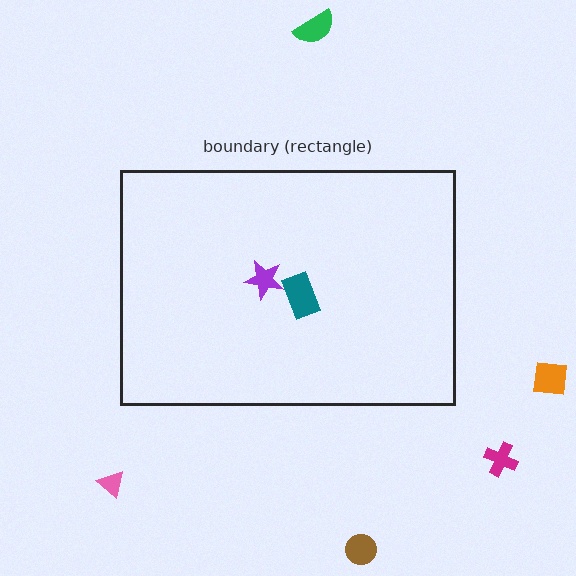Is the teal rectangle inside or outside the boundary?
Inside.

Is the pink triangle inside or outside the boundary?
Outside.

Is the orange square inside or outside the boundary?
Outside.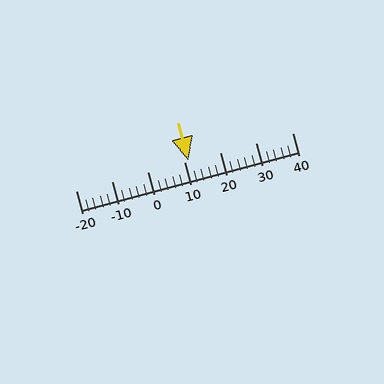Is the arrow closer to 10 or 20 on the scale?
The arrow is closer to 10.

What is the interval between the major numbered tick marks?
The major tick marks are spaced 10 units apart.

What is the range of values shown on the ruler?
The ruler shows values from -20 to 40.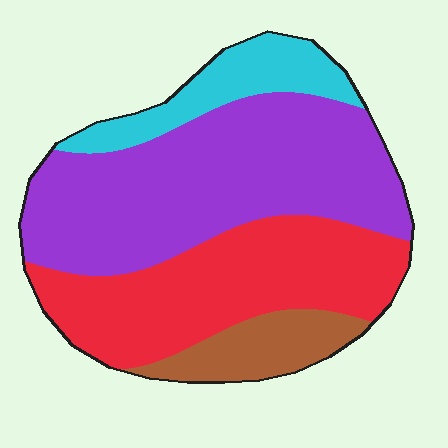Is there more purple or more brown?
Purple.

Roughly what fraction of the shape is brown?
Brown covers roughly 10% of the shape.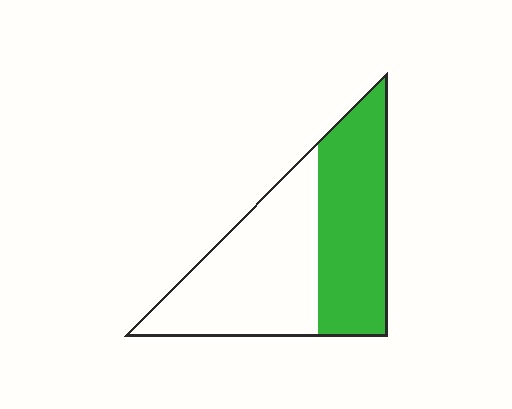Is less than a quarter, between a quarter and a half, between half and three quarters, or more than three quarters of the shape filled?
Between a quarter and a half.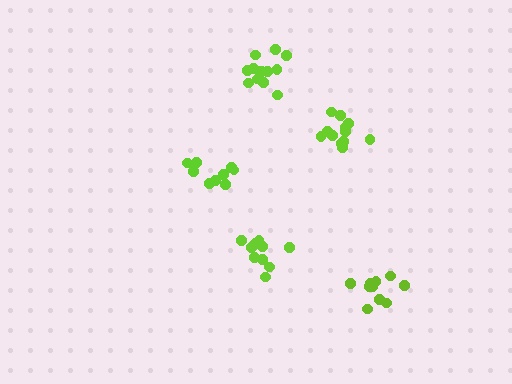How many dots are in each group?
Group 1: 12 dots, Group 2: 10 dots, Group 3: 10 dots, Group 4: 10 dots, Group 5: 12 dots (54 total).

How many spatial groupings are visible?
There are 5 spatial groupings.